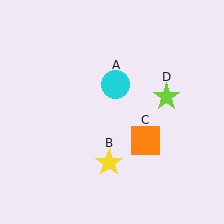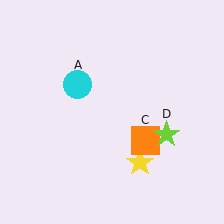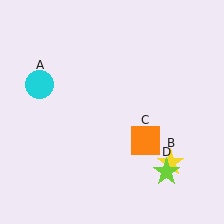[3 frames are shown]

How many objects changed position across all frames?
3 objects changed position: cyan circle (object A), yellow star (object B), lime star (object D).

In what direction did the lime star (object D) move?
The lime star (object D) moved down.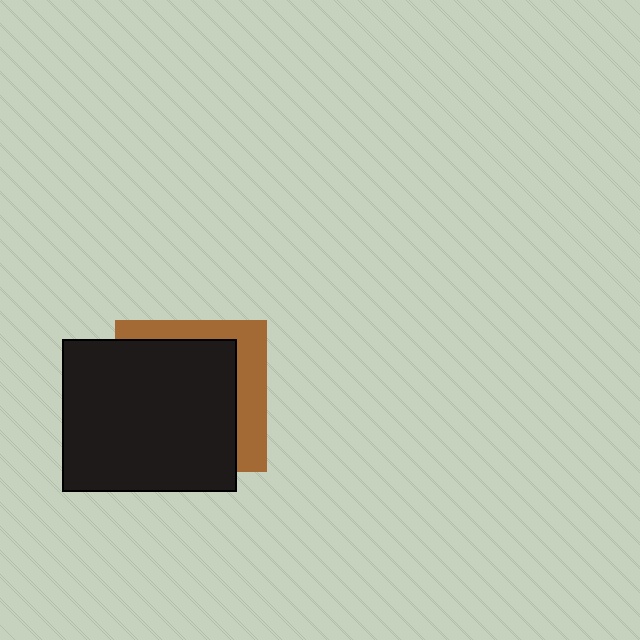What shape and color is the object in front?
The object in front is a black rectangle.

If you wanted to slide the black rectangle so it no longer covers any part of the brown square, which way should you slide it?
Slide it toward the lower-left — that is the most direct way to separate the two shapes.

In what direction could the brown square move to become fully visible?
The brown square could move toward the upper-right. That would shift it out from behind the black rectangle entirely.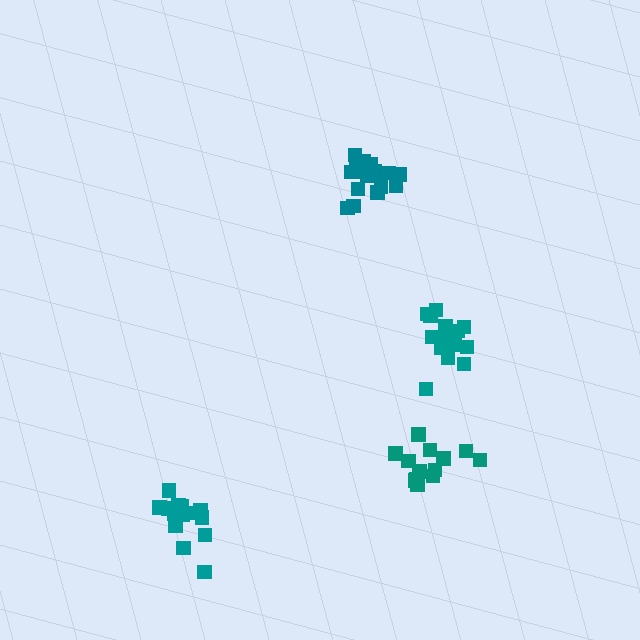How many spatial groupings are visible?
There are 4 spatial groupings.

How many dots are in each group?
Group 1: 17 dots, Group 2: 13 dots, Group 3: 16 dots, Group 4: 14 dots (60 total).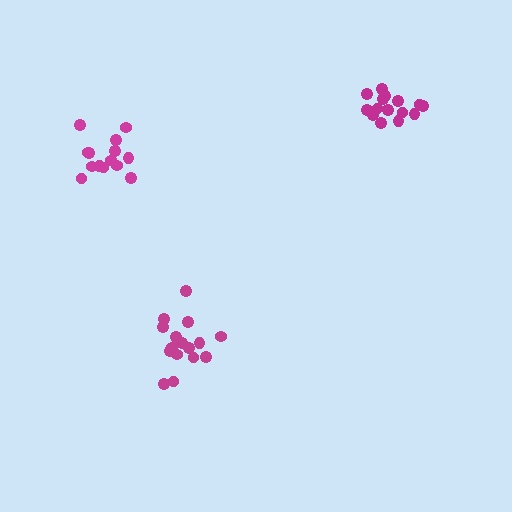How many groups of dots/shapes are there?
There are 3 groups.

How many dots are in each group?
Group 1: 17 dots, Group 2: 14 dots, Group 3: 15 dots (46 total).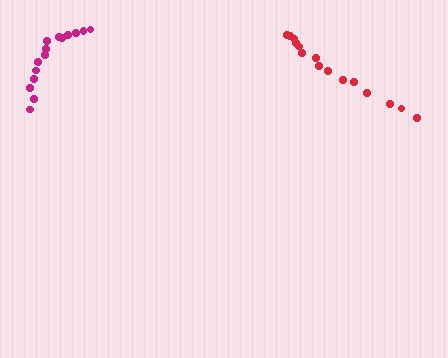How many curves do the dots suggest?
There are 2 distinct paths.